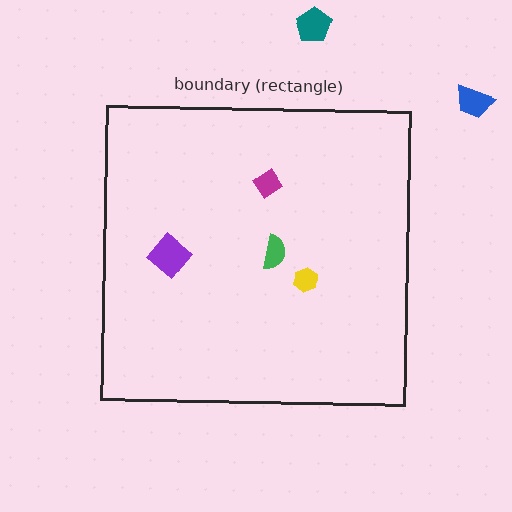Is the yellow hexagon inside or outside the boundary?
Inside.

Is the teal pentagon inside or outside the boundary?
Outside.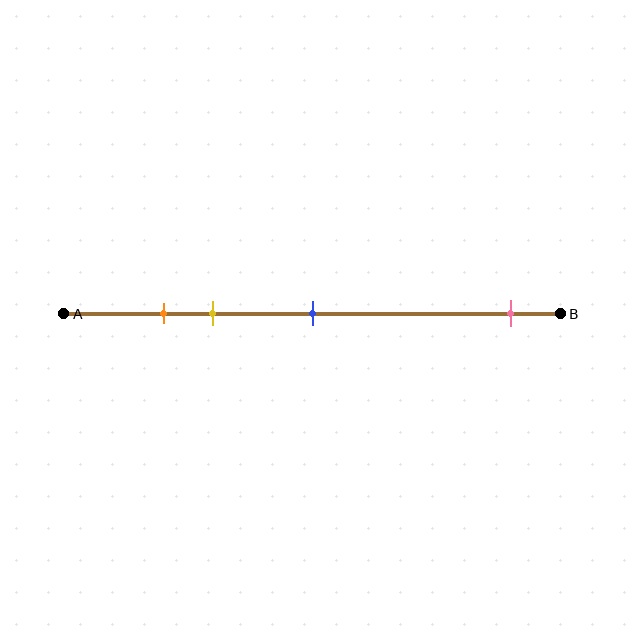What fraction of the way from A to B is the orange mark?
The orange mark is approximately 20% (0.2) of the way from A to B.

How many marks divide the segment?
There are 4 marks dividing the segment.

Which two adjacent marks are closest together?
The orange and yellow marks are the closest adjacent pair.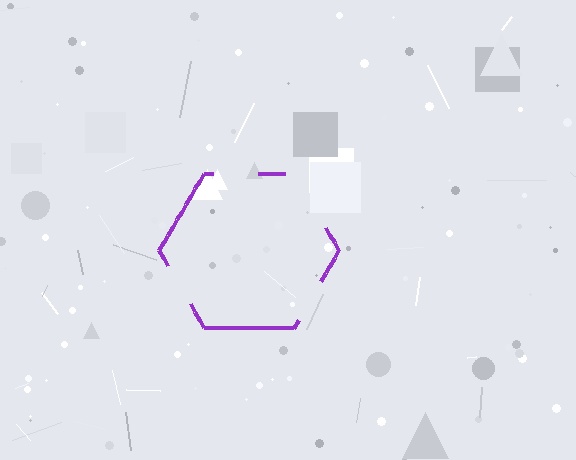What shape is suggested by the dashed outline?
The dashed outline suggests a hexagon.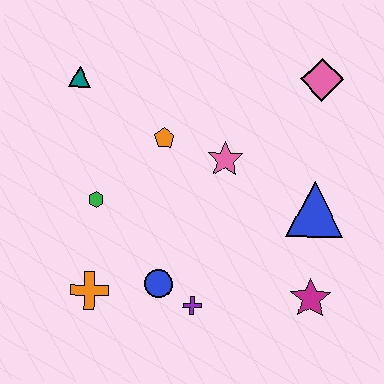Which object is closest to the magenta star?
The blue triangle is closest to the magenta star.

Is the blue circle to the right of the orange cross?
Yes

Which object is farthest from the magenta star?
The teal triangle is farthest from the magenta star.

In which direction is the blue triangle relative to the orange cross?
The blue triangle is to the right of the orange cross.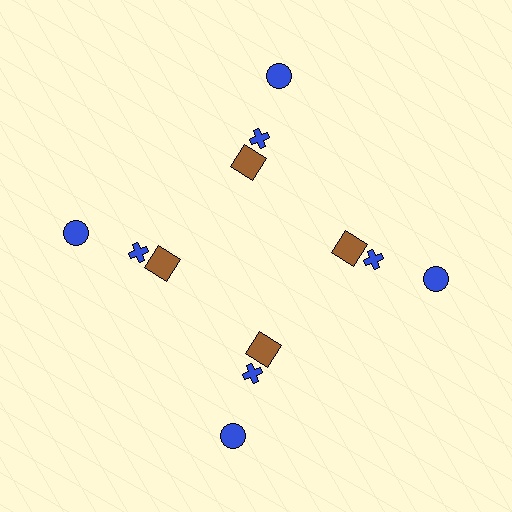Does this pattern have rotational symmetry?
Yes, this pattern has 4-fold rotational symmetry. It looks the same after rotating 90 degrees around the center.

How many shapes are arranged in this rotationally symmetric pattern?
There are 12 shapes, arranged in 4 groups of 3.